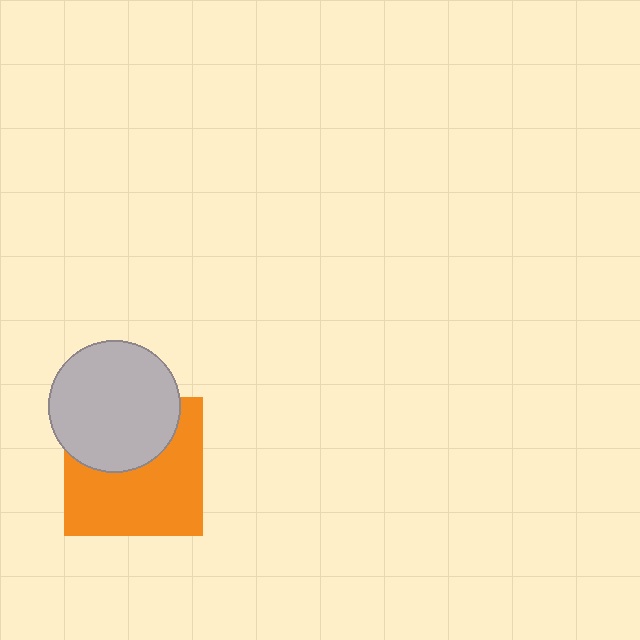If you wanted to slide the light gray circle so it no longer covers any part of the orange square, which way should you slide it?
Slide it up — that is the most direct way to separate the two shapes.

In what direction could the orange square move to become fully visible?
The orange square could move down. That would shift it out from behind the light gray circle entirely.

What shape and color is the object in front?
The object in front is a light gray circle.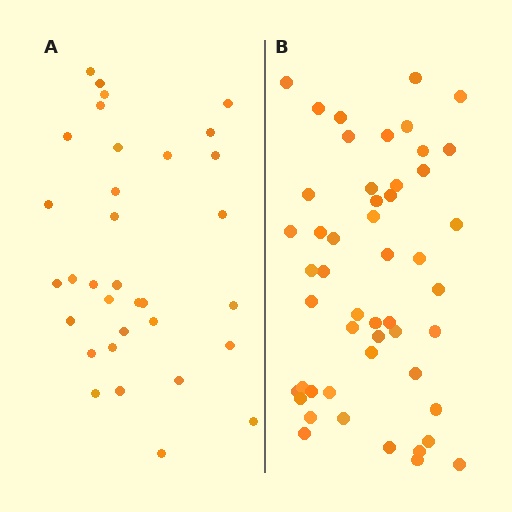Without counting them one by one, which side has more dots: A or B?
Region B (the right region) has more dots.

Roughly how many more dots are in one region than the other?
Region B has approximately 15 more dots than region A.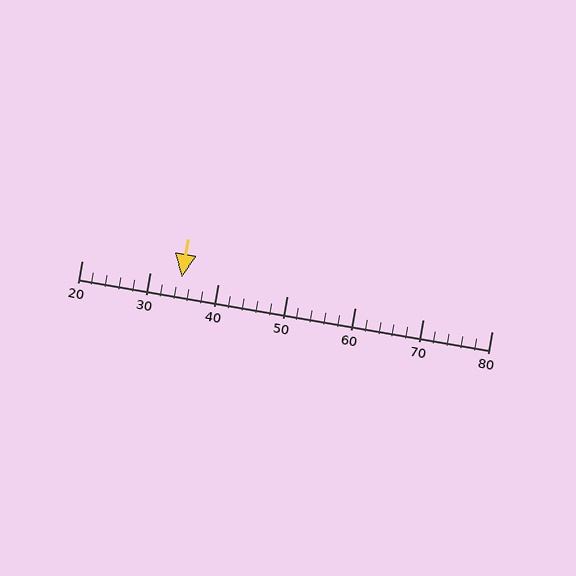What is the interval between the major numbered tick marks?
The major tick marks are spaced 10 units apart.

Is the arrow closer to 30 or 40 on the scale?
The arrow is closer to 30.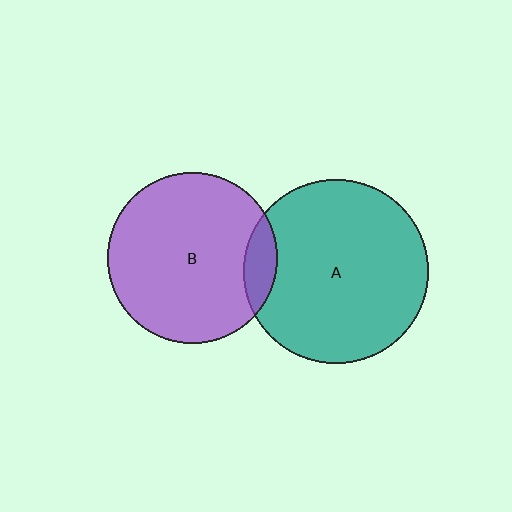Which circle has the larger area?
Circle A (teal).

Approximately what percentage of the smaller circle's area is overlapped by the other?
Approximately 10%.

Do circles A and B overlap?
Yes.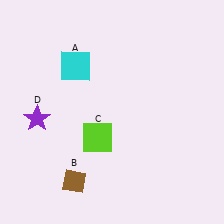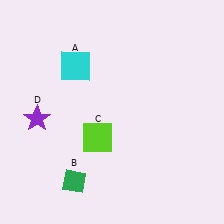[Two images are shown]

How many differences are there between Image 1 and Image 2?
There is 1 difference between the two images.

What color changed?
The diamond (B) changed from brown in Image 1 to green in Image 2.